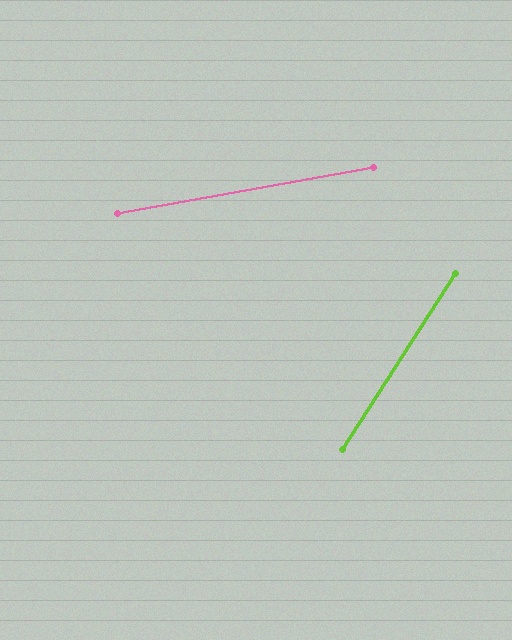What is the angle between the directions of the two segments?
Approximately 47 degrees.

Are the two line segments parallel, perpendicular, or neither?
Neither parallel nor perpendicular — they differ by about 47°.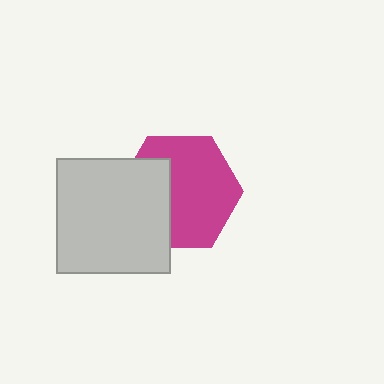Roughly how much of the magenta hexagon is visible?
About half of it is visible (roughly 64%).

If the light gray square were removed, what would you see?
You would see the complete magenta hexagon.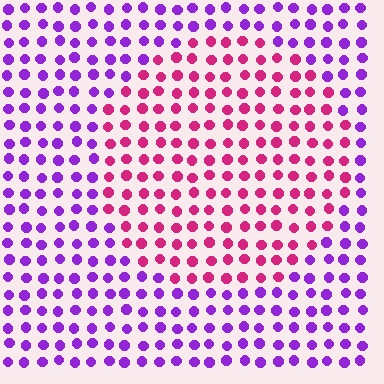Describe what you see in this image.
The image is filled with small purple elements in a uniform arrangement. A circle-shaped region is visible where the elements are tinted to a slightly different hue, forming a subtle color boundary.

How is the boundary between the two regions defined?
The boundary is defined purely by a slight shift in hue (about 52 degrees). Spacing, size, and orientation are identical on both sides.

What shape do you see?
I see a circle.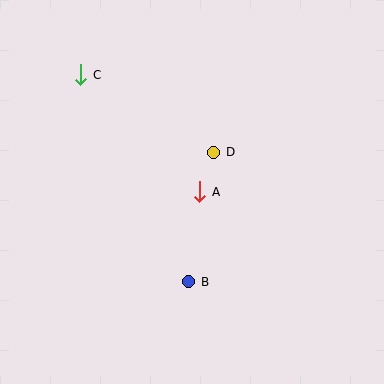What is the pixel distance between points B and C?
The distance between B and C is 234 pixels.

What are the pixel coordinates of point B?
Point B is at (189, 282).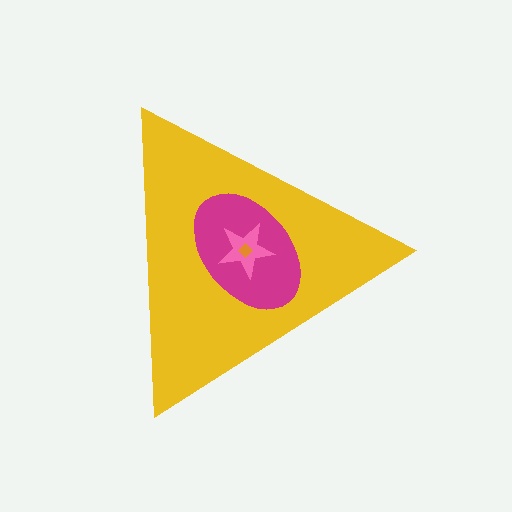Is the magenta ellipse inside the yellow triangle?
Yes.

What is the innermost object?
The orange diamond.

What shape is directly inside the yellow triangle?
The magenta ellipse.